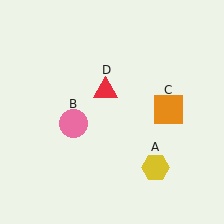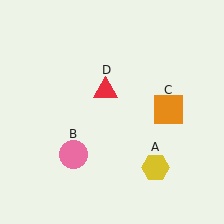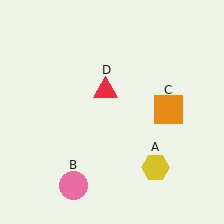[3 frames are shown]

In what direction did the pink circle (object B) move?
The pink circle (object B) moved down.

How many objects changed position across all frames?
1 object changed position: pink circle (object B).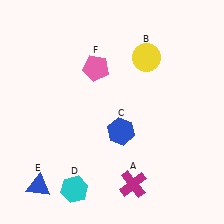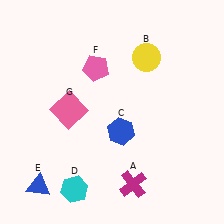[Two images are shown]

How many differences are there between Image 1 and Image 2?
There is 1 difference between the two images.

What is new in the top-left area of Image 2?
A pink square (G) was added in the top-left area of Image 2.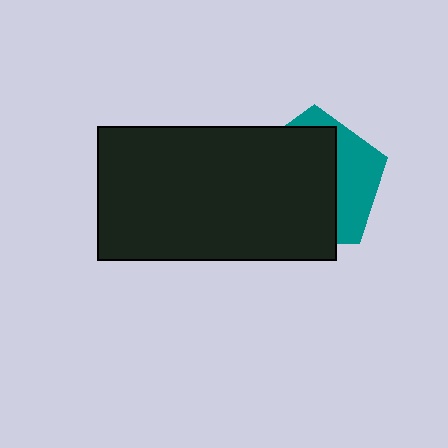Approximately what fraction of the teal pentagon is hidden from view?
Roughly 67% of the teal pentagon is hidden behind the black rectangle.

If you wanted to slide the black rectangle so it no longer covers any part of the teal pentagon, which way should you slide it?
Slide it left — that is the most direct way to separate the two shapes.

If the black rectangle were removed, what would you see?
You would see the complete teal pentagon.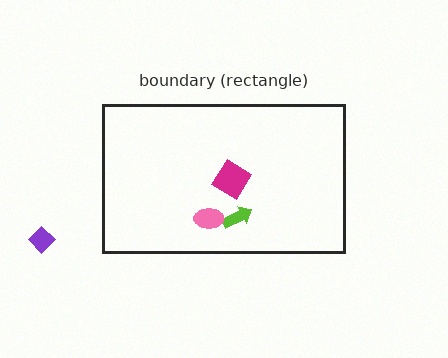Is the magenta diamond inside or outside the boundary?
Inside.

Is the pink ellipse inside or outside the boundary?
Inside.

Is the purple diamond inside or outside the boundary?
Outside.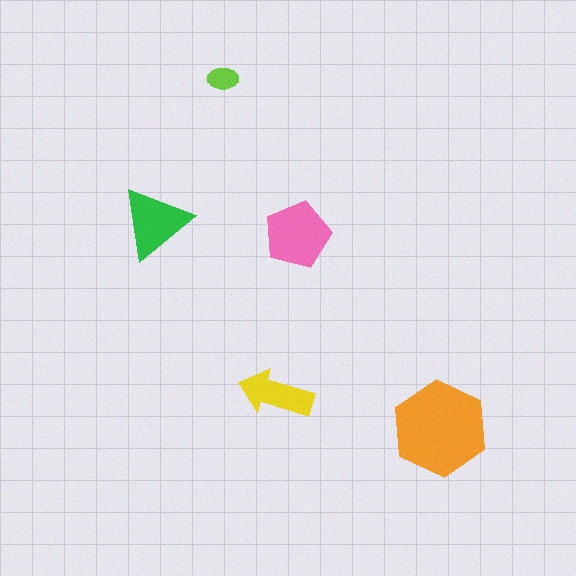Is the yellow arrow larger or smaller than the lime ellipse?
Larger.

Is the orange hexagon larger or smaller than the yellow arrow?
Larger.